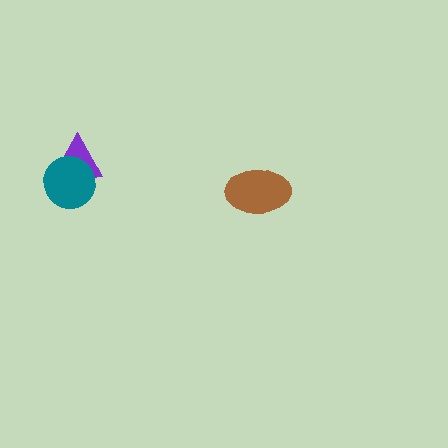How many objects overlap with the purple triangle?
1 object overlaps with the purple triangle.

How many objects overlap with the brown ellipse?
0 objects overlap with the brown ellipse.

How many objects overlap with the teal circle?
1 object overlaps with the teal circle.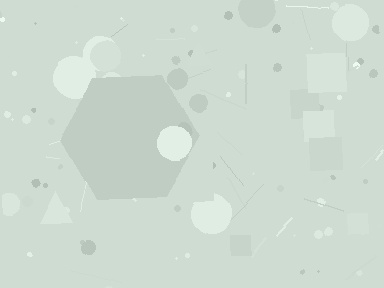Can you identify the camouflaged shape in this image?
The camouflaged shape is a hexagon.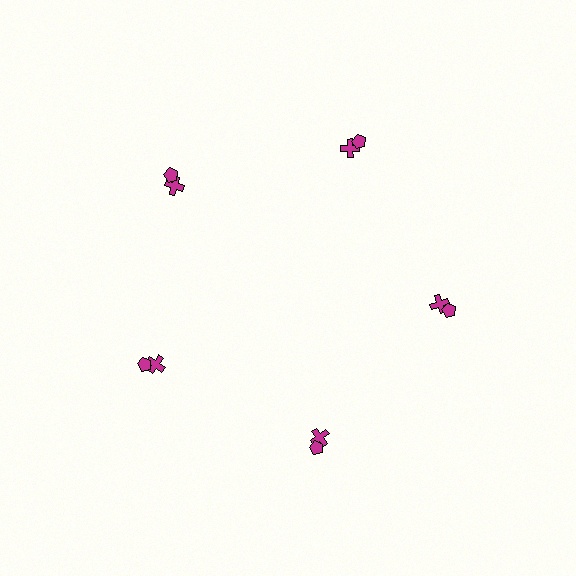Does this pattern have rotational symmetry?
Yes, this pattern has 5-fold rotational symmetry. It looks the same after rotating 72 degrees around the center.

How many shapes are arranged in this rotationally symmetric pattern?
There are 10 shapes, arranged in 5 groups of 2.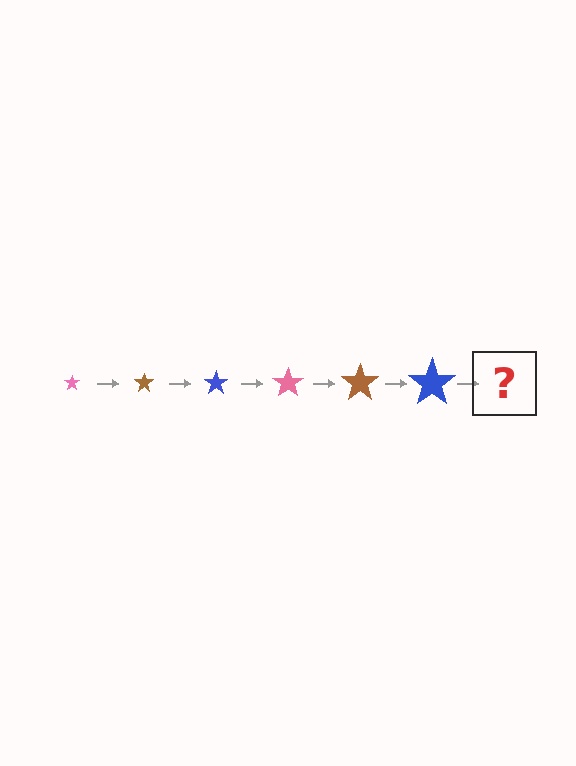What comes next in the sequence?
The next element should be a pink star, larger than the previous one.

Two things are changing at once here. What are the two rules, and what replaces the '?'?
The two rules are that the star grows larger each step and the color cycles through pink, brown, and blue. The '?' should be a pink star, larger than the previous one.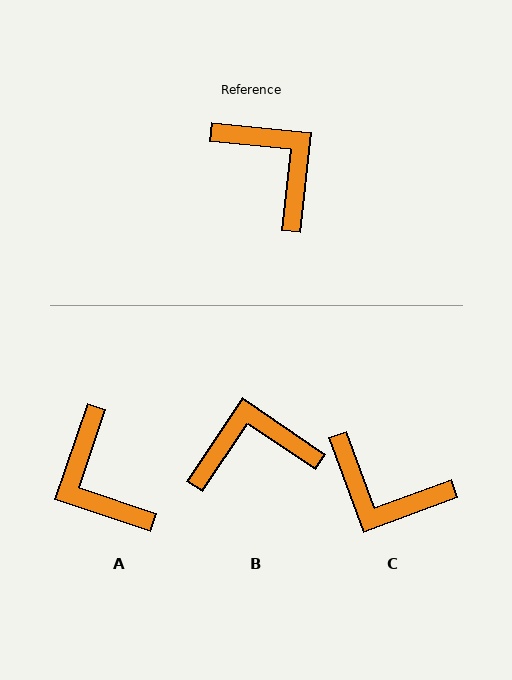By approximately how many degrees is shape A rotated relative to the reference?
Approximately 167 degrees counter-clockwise.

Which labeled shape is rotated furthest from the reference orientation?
A, about 167 degrees away.